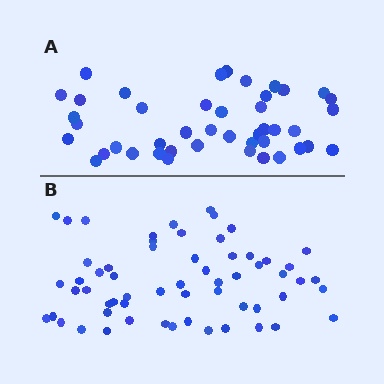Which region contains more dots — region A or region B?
Region B (the bottom region) has more dots.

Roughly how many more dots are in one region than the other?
Region B has approximately 15 more dots than region A.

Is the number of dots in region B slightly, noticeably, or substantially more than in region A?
Region B has noticeably more, but not dramatically so. The ratio is roughly 1.4 to 1.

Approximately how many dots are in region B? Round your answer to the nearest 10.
About 60 dots.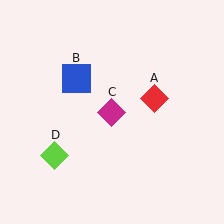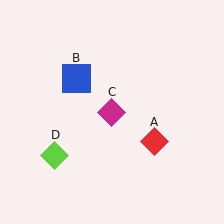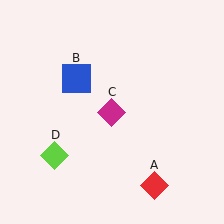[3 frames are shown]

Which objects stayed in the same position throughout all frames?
Blue square (object B) and magenta diamond (object C) and lime diamond (object D) remained stationary.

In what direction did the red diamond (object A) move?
The red diamond (object A) moved down.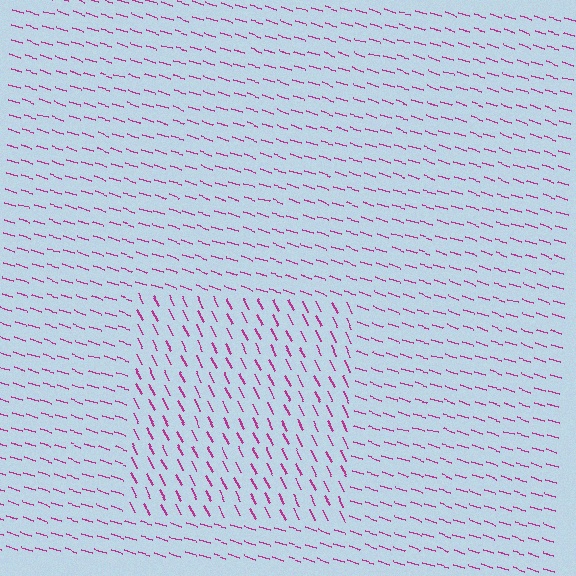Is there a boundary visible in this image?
Yes, there is a texture boundary formed by a change in line orientation.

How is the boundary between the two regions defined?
The boundary is defined purely by a change in line orientation (approximately 45 degrees difference). All lines are the same color and thickness.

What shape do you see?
I see a rectangle.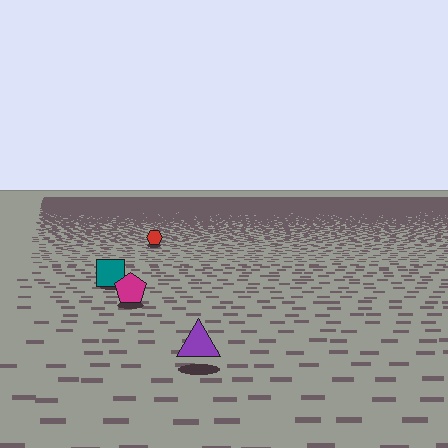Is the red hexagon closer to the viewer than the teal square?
No. The teal square is closer — you can tell from the texture gradient: the ground texture is coarser near it.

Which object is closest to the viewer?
The purple triangle is closest. The texture marks near it are larger and more spread out.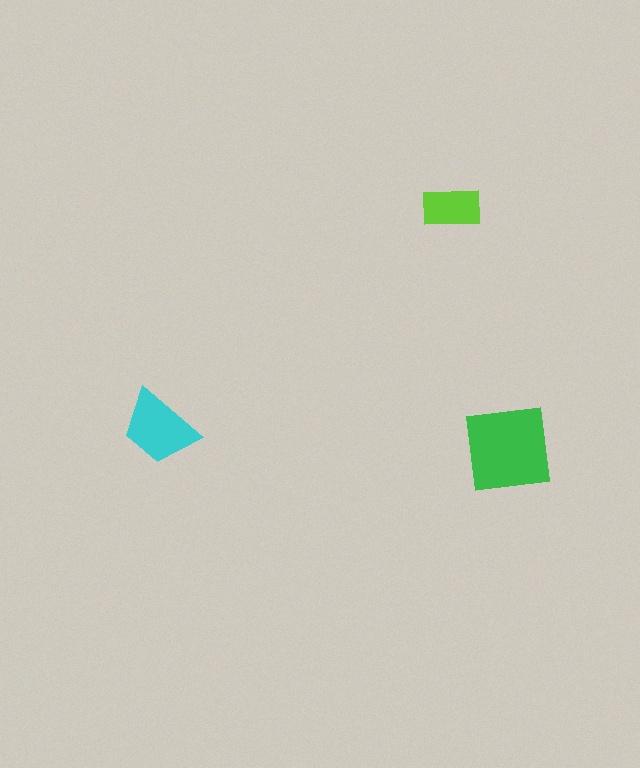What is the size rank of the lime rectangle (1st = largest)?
3rd.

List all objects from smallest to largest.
The lime rectangle, the cyan trapezoid, the green square.